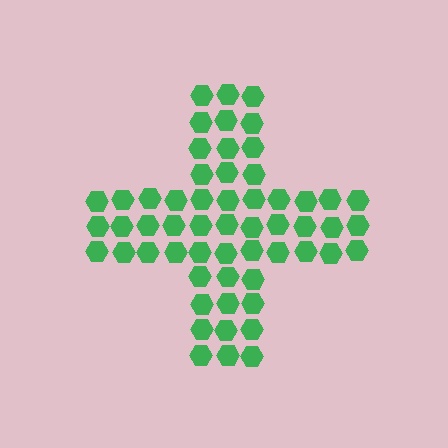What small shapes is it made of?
It is made of small hexagons.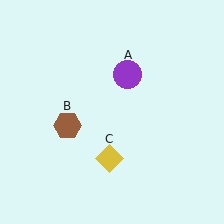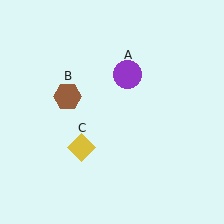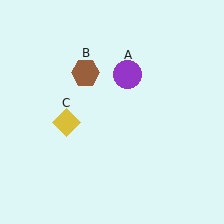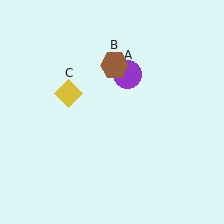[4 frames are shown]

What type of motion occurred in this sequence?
The brown hexagon (object B), yellow diamond (object C) rotated clockwise around the center of the scene.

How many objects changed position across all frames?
2 objects changed position: brown hexagon (object B), yellow diamond (object C).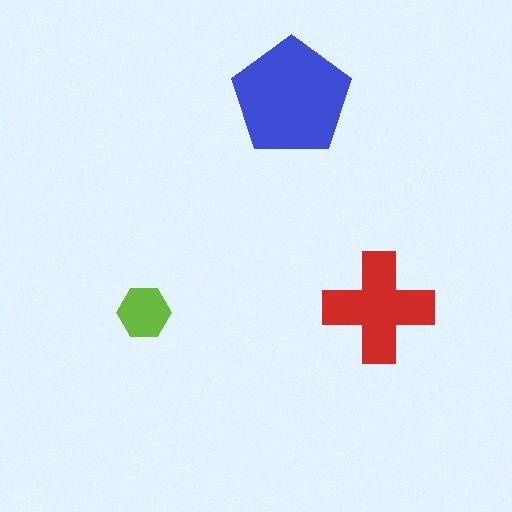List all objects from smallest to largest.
The lime hexagon, the red cross, the blue pentagon.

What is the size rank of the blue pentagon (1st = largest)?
1st.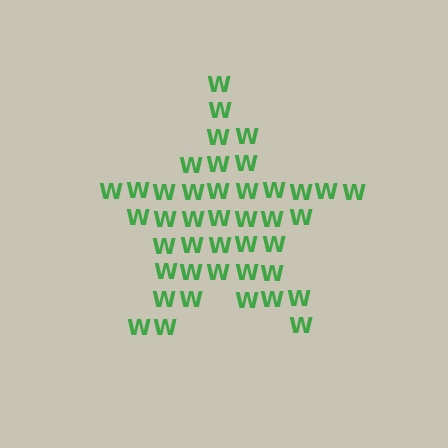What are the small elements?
The small elements are letter W's.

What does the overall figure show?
The overall figure shows a star.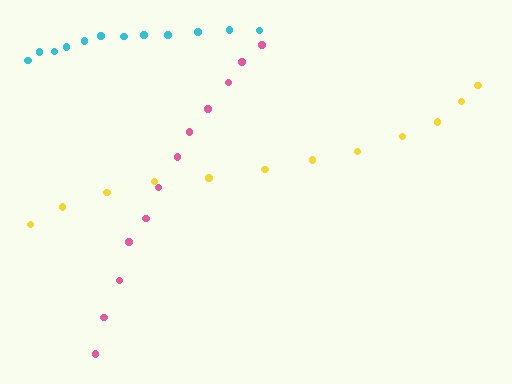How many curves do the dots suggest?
There are 3 distinct paths.